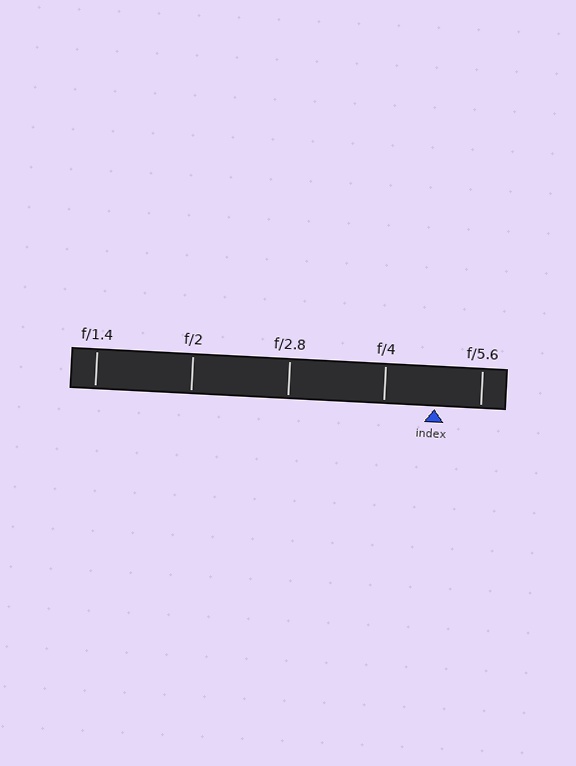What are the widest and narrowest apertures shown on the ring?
The widest aperture shown is f/1.4 and the narrowest is f/5.6.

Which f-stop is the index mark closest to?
The index mark is closest to f/5.6.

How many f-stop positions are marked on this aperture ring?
There are 5 f-stop positions marked.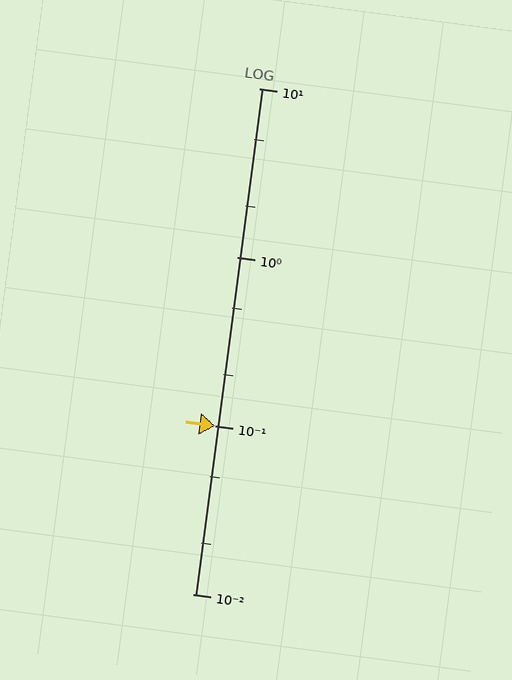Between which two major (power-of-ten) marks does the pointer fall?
The pointer is between 0.01 and 0.1.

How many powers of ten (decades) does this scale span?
The scale spans 3 decades, from 0.01 to 10.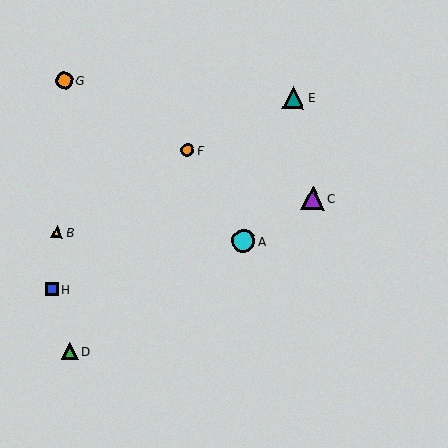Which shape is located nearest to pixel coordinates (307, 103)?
The teal triangle (labeled E) at (293, 97) is nearest to that location.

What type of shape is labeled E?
Shape E is a teal triangle.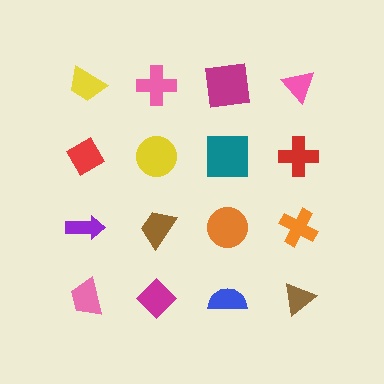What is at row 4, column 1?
A pink trapezoid.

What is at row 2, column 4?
A red cross.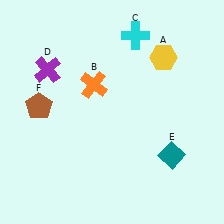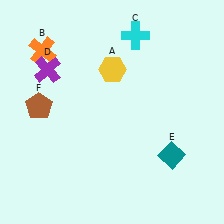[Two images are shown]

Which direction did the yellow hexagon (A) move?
The yellow hexagon (A) moved left.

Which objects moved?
The objects that moved are: the yellow hexagon (A), the orange cross (B).